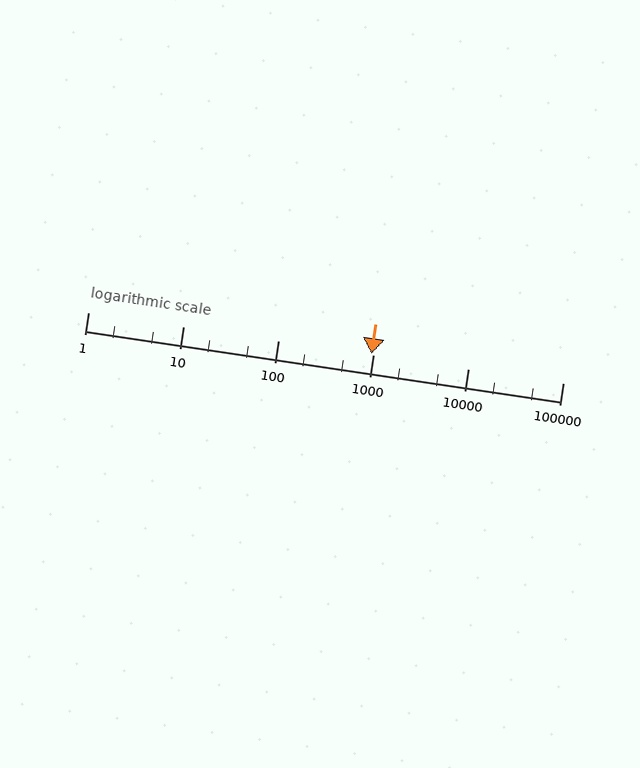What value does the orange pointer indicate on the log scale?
The pointer indicates approximately 960.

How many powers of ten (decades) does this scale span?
The scale spans 5 decades, from 1 to 100000.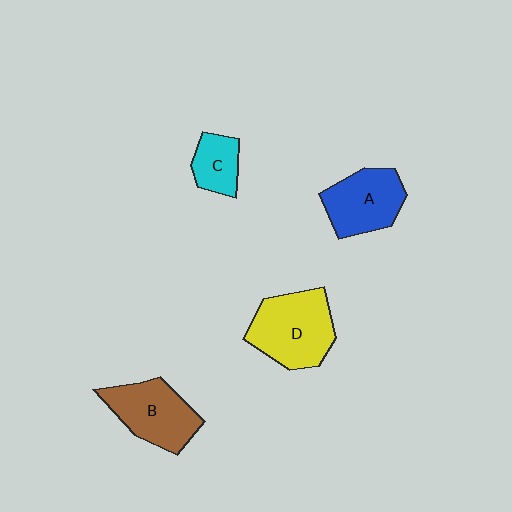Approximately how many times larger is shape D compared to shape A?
Approximately 1.3 times.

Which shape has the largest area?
Shape D (yellow).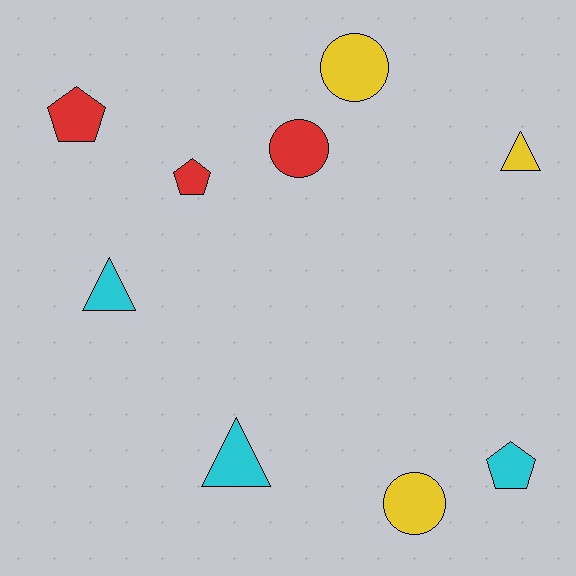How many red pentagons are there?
There are 2 red pentagons.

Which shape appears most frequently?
Circle, with 3 objects.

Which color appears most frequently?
Red, with 3 objects.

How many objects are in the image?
There are 9 objects.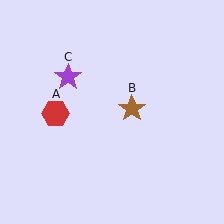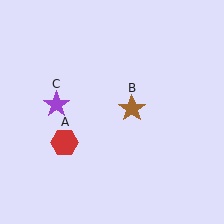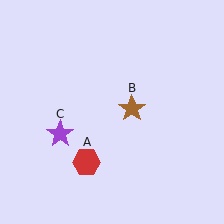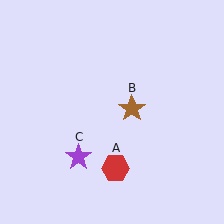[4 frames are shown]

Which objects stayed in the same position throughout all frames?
Brown star (object B) remained stationary.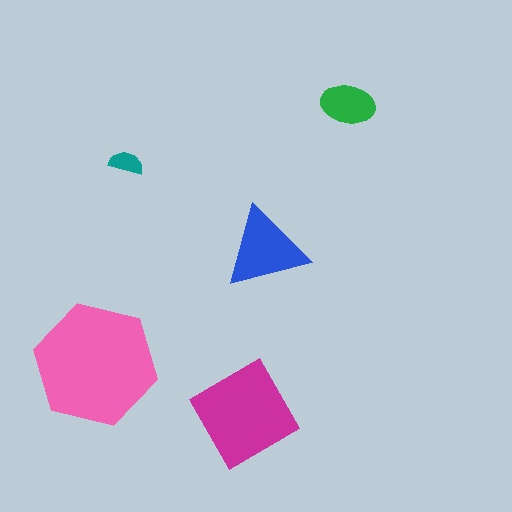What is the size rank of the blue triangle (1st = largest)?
3rd.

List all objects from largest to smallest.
The pink hexagon, the magenta diamond, the blue triangle, the green ellipse, the teal semicircle.